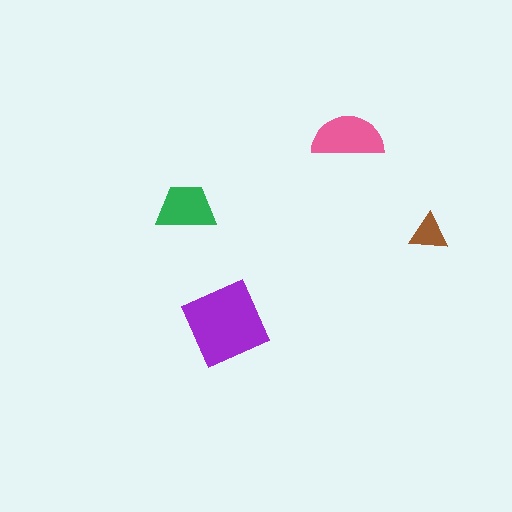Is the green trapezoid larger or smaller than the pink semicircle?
Smaller.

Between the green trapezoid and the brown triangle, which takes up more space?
The green trapezoid.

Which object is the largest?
The purple diamond.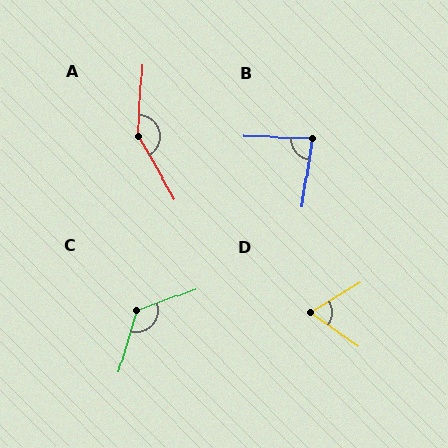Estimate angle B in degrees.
Approximately 83 degrees.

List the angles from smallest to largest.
D (66°), B (83°), C (126°), A (147°).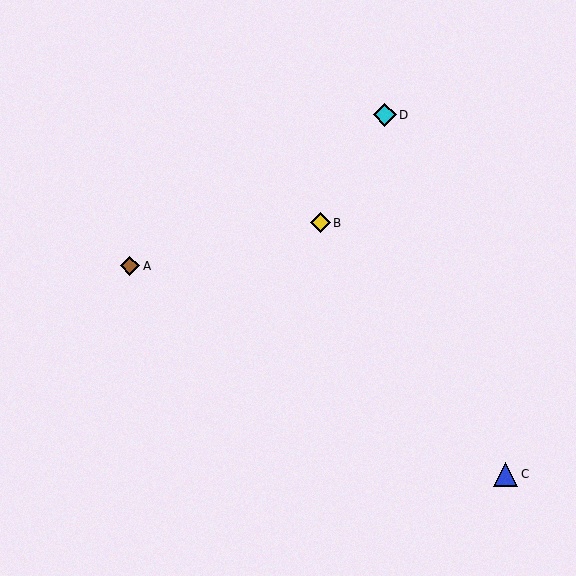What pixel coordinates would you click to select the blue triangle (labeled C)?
Click at (505, 474) to select the blue triangle C.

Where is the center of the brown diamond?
The center of the brown diamond is at (130, 266).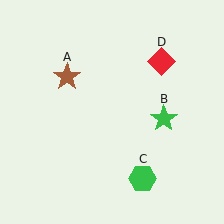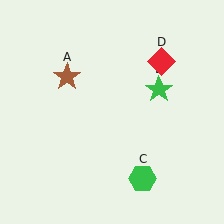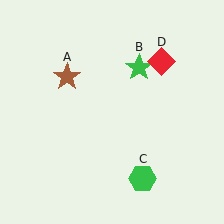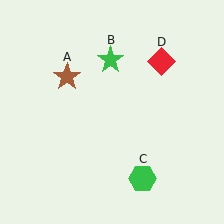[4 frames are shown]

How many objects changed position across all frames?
1 object changed position: green star (object B).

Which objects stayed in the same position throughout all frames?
Brown star (object A) and green hexagon (object C) and red diamond (object D) remained stationary.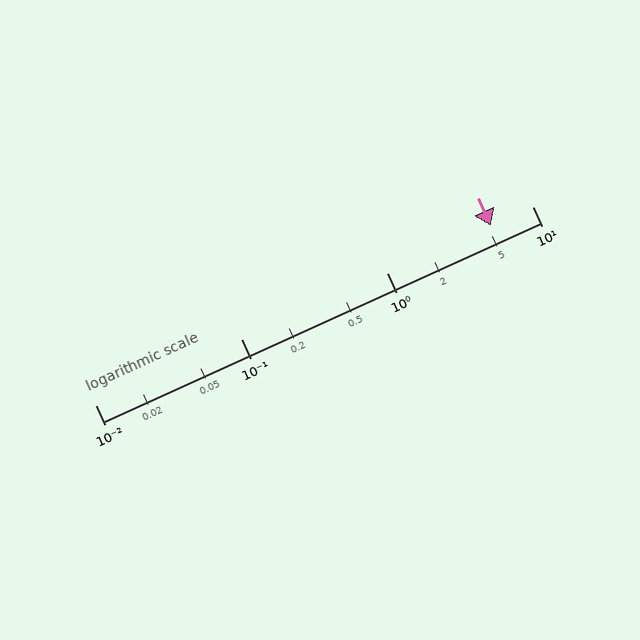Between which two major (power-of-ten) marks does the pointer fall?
The pointer is between 1 and 10.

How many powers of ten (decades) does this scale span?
The scale spans 3 decades, from 0.01 to 10.